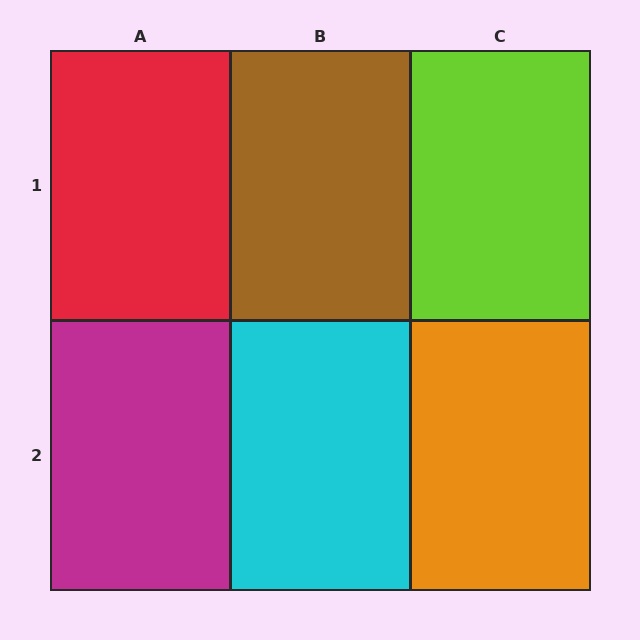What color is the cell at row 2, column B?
Cyan.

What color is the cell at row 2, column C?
Orange.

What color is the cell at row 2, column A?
Magenta.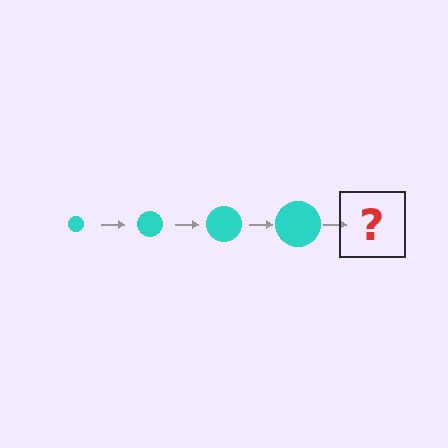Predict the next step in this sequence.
The next step is a cyan circle, larger than the previous one.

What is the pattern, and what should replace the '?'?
The pattern is that the circle gets progressively larger each step. The '?' should be a cyan circle, larger than the previous one.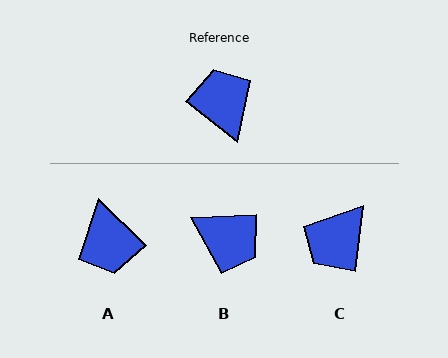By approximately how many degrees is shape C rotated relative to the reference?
Approximately 121 degrees counter-clockwise.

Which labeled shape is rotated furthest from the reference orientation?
A, about 174 degrees away.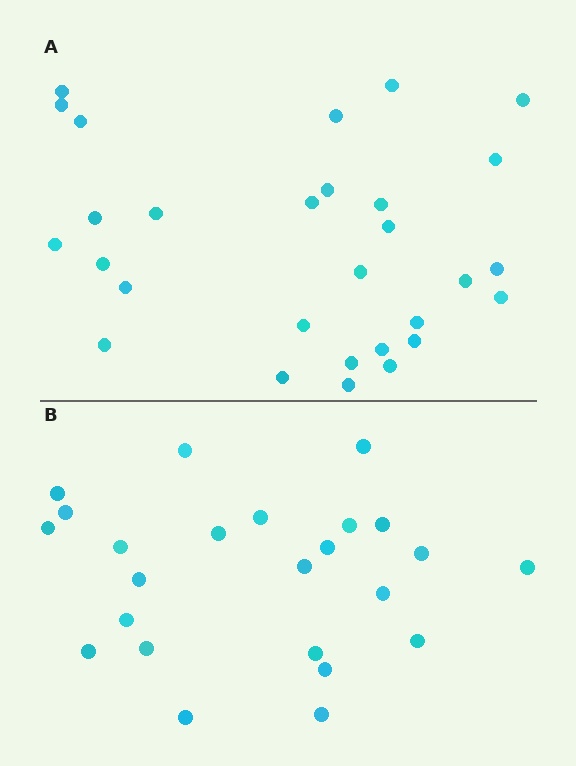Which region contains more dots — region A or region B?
Region A (the top region) has more dots.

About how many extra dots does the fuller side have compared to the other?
Region A has about 5 more dots than region B.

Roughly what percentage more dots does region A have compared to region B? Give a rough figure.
About 20% more.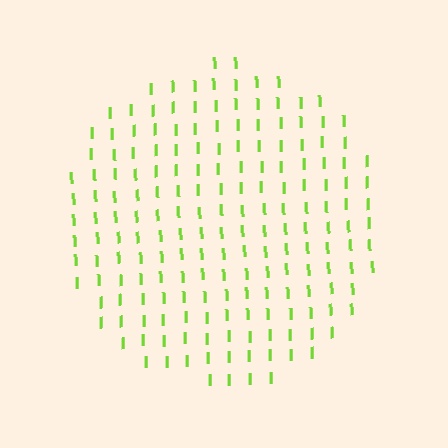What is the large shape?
The large shape is a circle.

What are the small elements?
The small elements are letter I's.